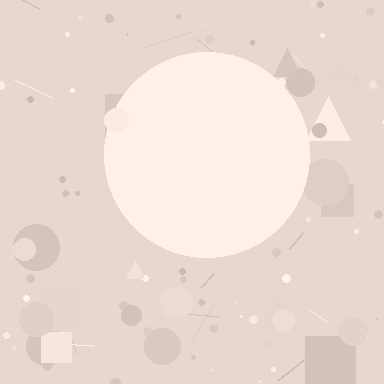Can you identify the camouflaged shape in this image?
The camouflaged shape is a circle.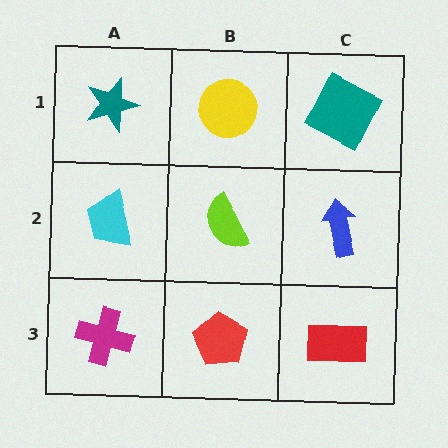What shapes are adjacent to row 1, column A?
A cyan trapezoid (row 2, column A), a yellow circle (row 1, column B).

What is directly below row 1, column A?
A cyan trapezoid.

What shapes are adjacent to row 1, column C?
A blue arrow (row 2, column C), a yellow circle (row 1, column B).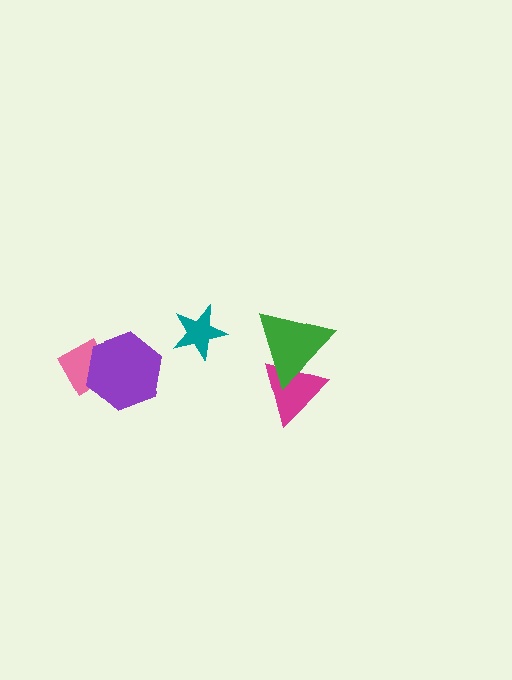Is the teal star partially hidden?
No, no other shape covers it.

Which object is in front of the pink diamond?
The purple hexagon is in front of the pink diamond.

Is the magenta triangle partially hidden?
Yes, it is partially covered by another shape.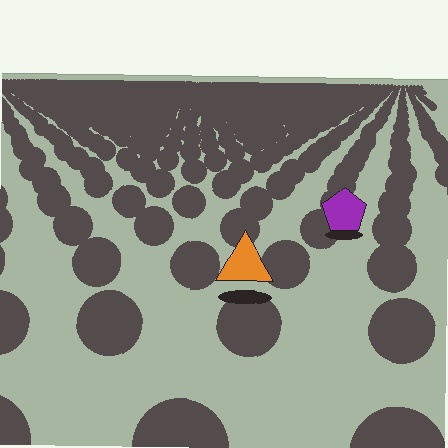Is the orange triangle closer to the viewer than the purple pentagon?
Yes. The orange triangle is closer — you can tell from the texture gradient: the ground texture is coarser near it.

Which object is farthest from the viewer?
The purple pentagon is farthest from the viewer. It appears smaller and the ground texture around it is denser.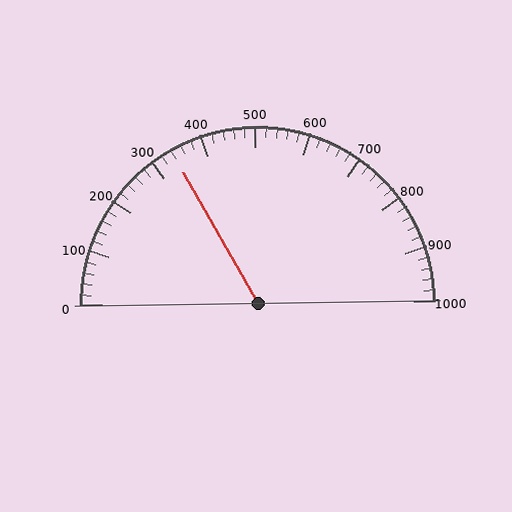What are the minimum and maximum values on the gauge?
The gauge ranges from 0 to 1000.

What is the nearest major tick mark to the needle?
The nearest major tick mark is 300.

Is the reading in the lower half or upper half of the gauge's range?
The reading is in the lower half of the range (0 to 1000).